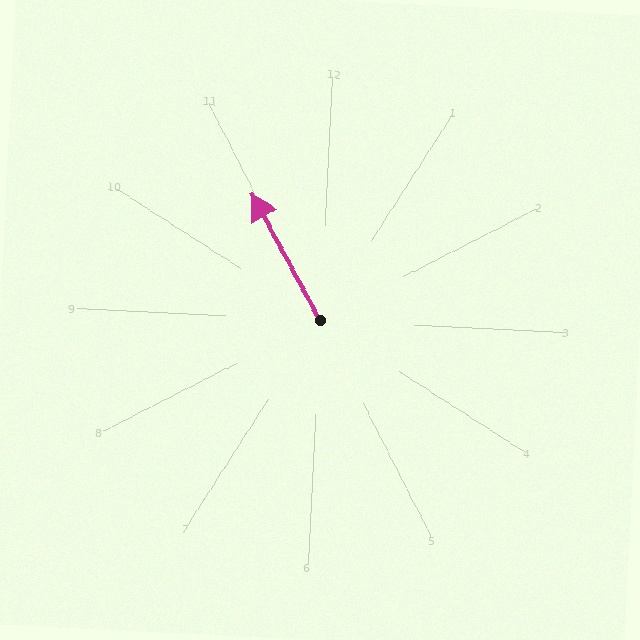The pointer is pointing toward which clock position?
Roughly 11 o'clock.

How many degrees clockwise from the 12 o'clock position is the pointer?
Approximately 329 degrees.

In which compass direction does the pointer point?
Northwest.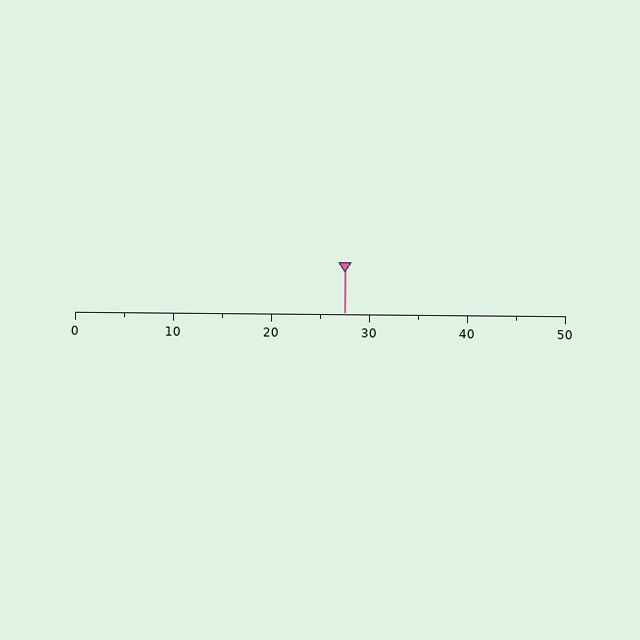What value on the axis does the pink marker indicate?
The marker indicates approximately 27.5.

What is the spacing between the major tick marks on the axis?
The major ticks are spaced 10 apart.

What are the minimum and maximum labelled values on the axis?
The axis runs from 0 to 50.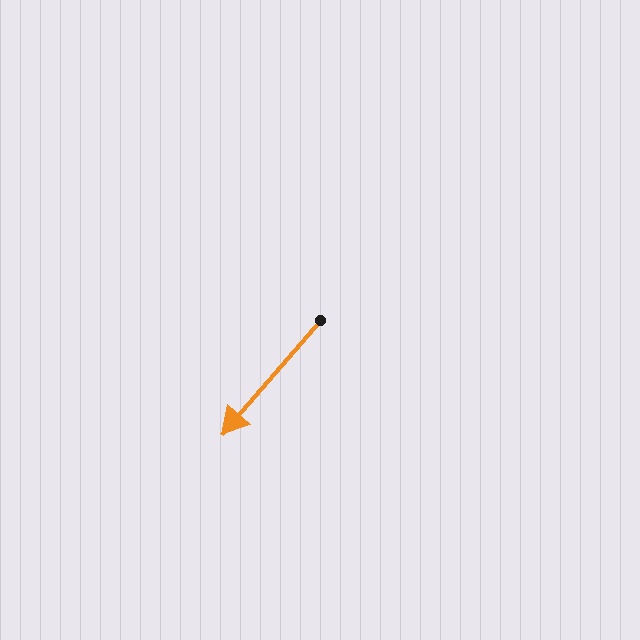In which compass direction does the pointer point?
Southwest.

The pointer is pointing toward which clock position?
Roughly 7 o'clock.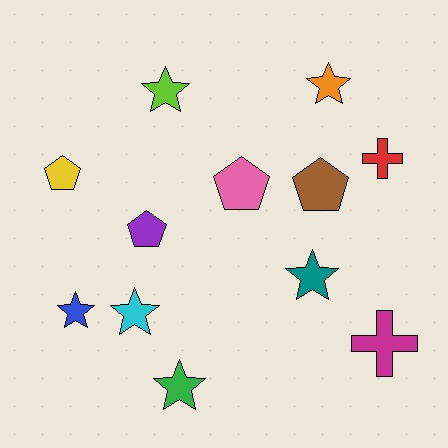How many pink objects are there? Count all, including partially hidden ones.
There is 1 pink object.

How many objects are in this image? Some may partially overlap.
There are 12 objects.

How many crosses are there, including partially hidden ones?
There are 2 crosses.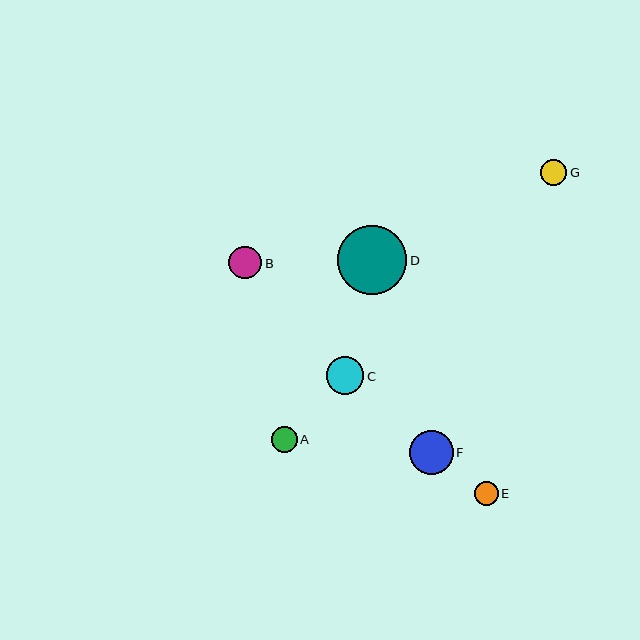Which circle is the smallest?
Circle E is the smallest with a size of approximately 24 pixels.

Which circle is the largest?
Circle D is the largest with a size of approximately 69 pixels.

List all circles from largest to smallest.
From largest to smallest: D, F, C, B, G, A, E.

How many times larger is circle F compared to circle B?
Circle F is approximately 1.3 times the size of circle B.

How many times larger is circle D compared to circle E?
Circle D is approximately 2.9 times the size of circle E.